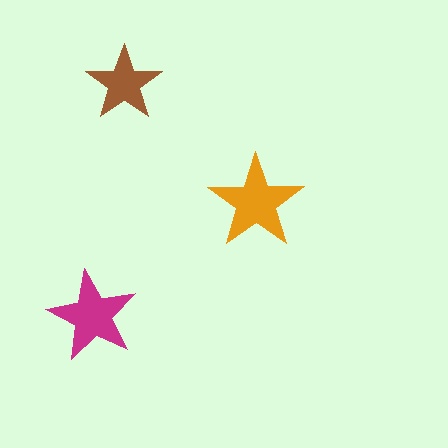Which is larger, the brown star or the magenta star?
The magenta one.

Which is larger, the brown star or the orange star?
The orange one.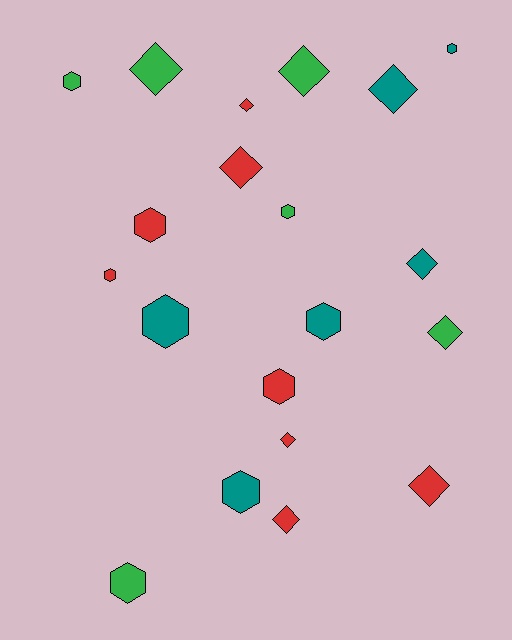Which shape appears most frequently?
Diamond, with 10 objects.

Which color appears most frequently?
Red, with 8 objects.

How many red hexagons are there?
There are 3 red hexagons.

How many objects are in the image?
There are 20 objects.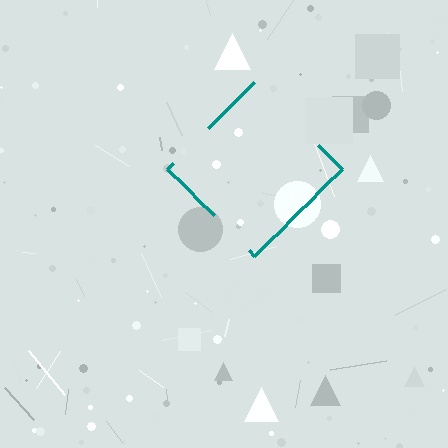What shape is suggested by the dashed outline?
The dashed outline suggests a diamond.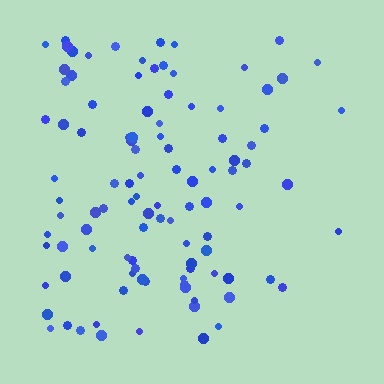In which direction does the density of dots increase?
From right to left, with the left side densest.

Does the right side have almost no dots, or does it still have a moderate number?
Still a moderate number, just noticeably fewer than the left.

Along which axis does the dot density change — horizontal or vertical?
Horizontal.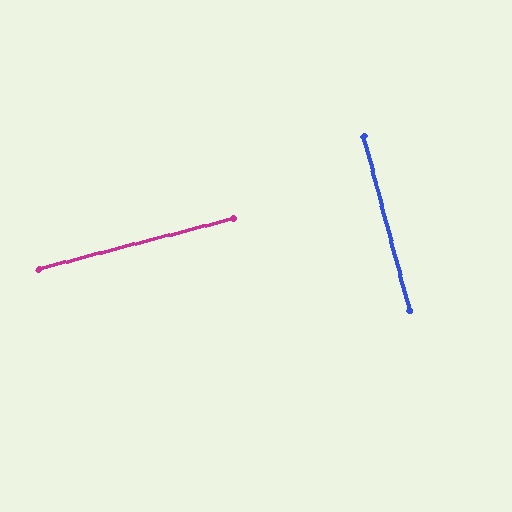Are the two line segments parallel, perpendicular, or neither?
Perpendicular — they meet at approximately 90°.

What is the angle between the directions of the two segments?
Approximately 90 degrees.